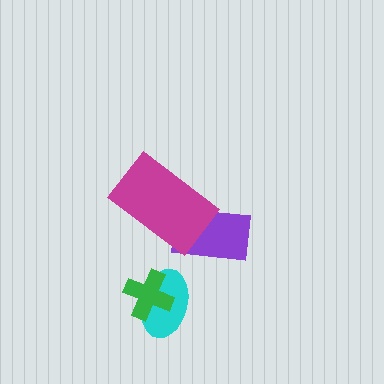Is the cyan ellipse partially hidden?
Yes, it is partially covered by another shape.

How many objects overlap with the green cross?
1 object overlaps with the green cross.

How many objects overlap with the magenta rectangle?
1 object overlaps with the magenta rectangle.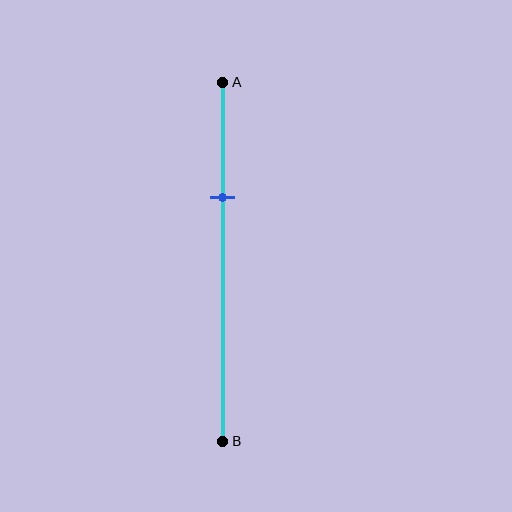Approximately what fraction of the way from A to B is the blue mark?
The blue mark is approximately 30% of the way from A to B.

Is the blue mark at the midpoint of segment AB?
No, the mark is at about 30% from A, not at the 50% midpoint.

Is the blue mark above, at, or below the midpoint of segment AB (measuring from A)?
The blue mark is above the midpoint of segment AB.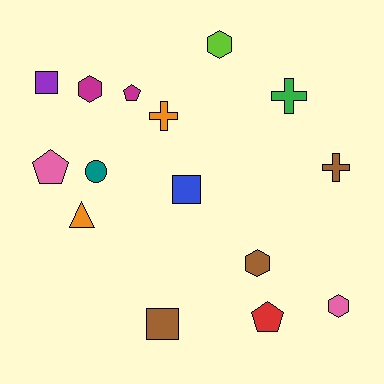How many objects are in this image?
There are 15 objects.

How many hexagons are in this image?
There are 4 hexagons.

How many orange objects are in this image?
There are 2 orange objects.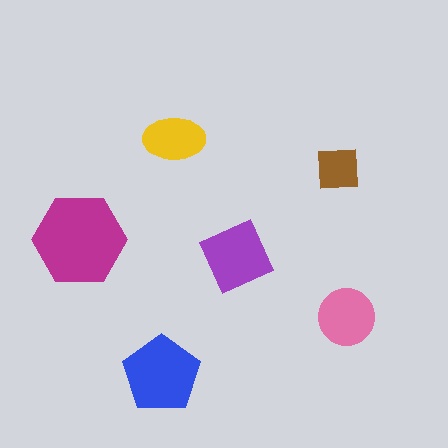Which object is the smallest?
The brown square.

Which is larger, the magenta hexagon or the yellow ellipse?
The magenta hexagon.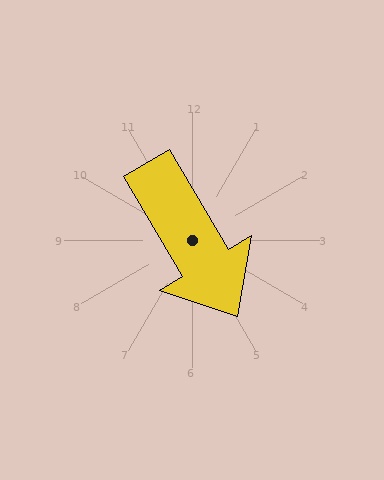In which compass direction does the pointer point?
Southeast.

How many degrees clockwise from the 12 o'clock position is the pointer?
Approximately 150 degrees.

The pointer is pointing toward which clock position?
Roughly 5 o'clock.